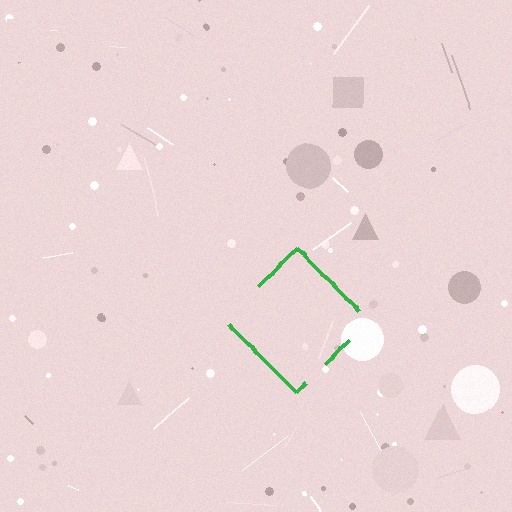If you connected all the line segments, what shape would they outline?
They would outline a diamond.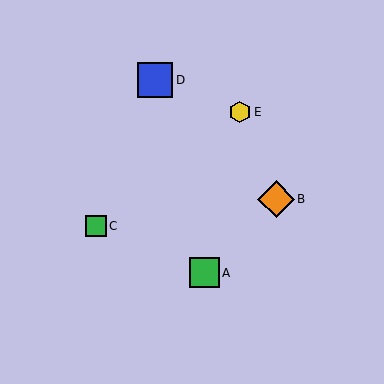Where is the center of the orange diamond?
The center of the orange diamond is at (276, 199).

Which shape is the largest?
The orange diamond (labeled B) is the largest.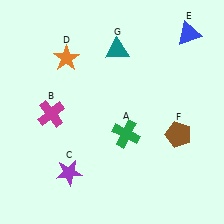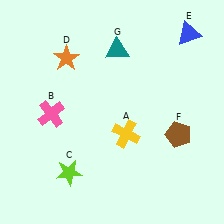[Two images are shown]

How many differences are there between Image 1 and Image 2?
There are 3 differences between the two images.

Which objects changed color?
A changed from green to yellow. B changed from magenta to pink. C changed from purple to lime.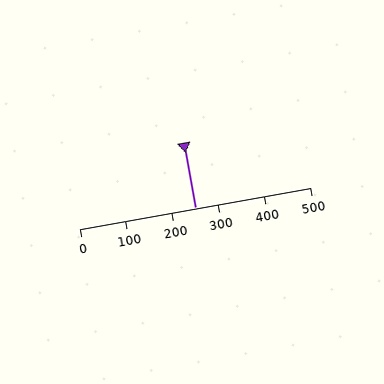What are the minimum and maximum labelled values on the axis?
The axis runs from 0 to 500.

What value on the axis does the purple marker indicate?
The marker indicates approximately 250.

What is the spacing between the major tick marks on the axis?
The major ticks are spaced 100 apart.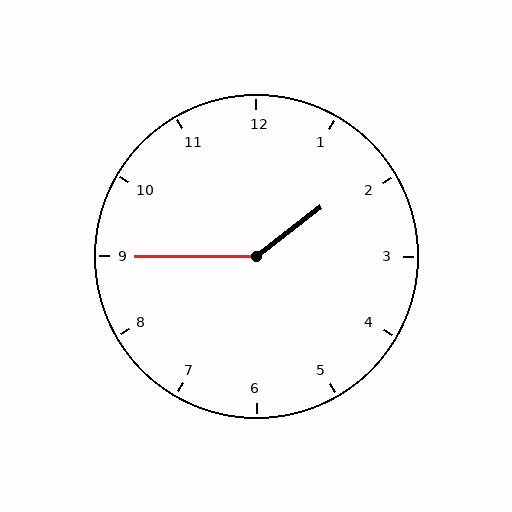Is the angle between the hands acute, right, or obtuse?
It is obtuse.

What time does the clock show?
1:45.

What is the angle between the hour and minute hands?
Approximately 142 degrees.